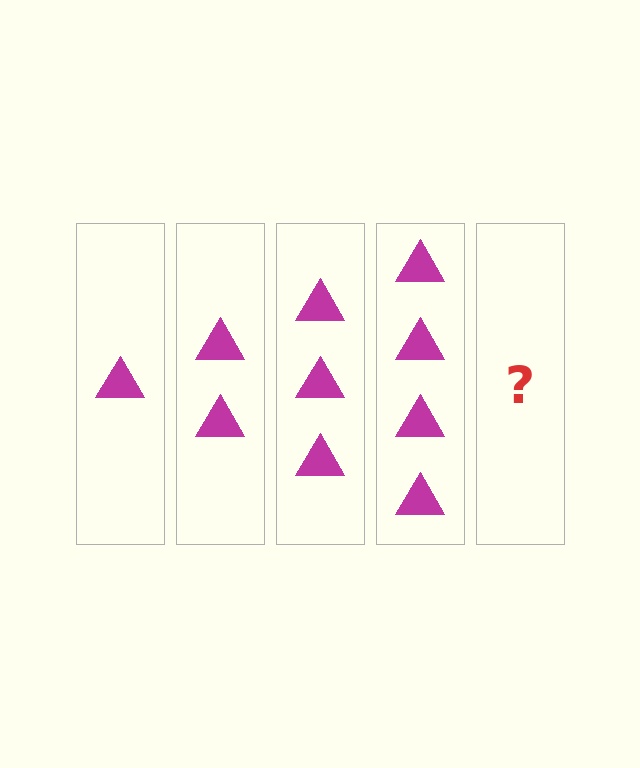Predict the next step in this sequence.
The next step is 5 triangles.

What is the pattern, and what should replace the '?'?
The pattern is that each step adds one more triangle. The '?' should be 5 triangles.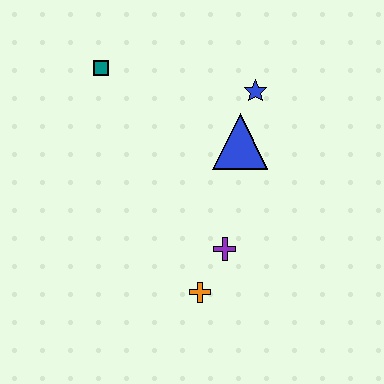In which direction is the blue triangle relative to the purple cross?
The blue triangle is above the purple cross.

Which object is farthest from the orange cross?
The teal square is farthest from the orange cross.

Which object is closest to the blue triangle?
The blue star is closest to the blue triangle.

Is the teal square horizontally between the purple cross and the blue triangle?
No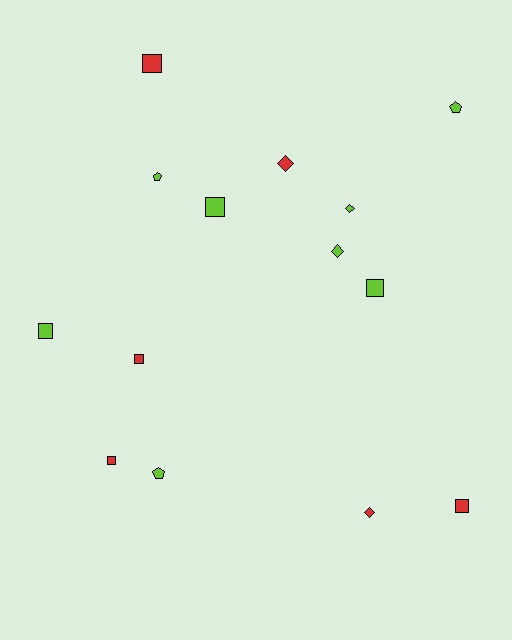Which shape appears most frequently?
Square, with 7 objects.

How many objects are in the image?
There are 14 objects.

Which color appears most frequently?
Lime, with 8 objects.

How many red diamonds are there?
There are 2 red diamonds.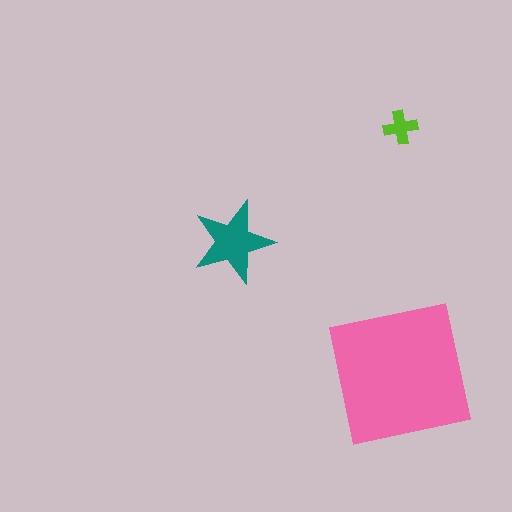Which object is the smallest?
The lime cross.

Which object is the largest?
The pink square.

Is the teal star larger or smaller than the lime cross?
Larger.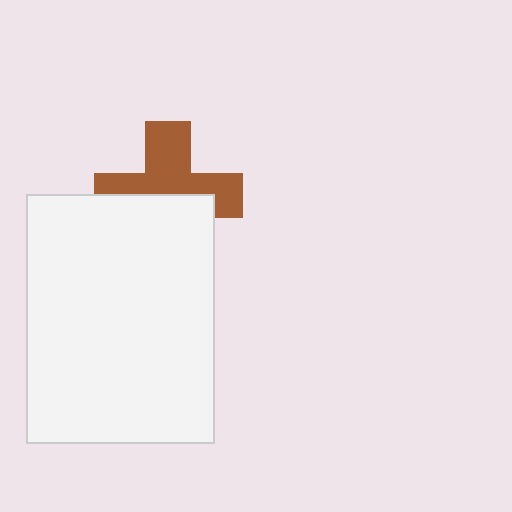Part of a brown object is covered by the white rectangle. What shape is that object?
It is a cross.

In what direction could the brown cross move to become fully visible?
The brown cross could move up. That would shift it out from behind the white rectangle entirely.